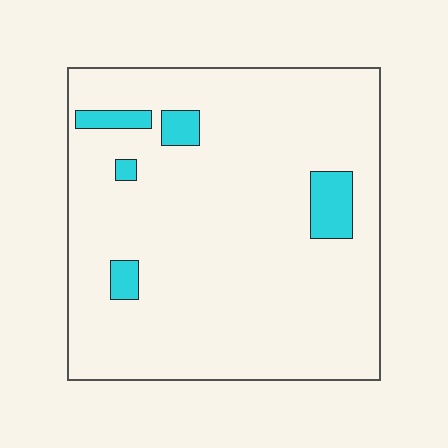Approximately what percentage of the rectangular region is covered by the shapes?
Approximately 10%.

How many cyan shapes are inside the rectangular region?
5.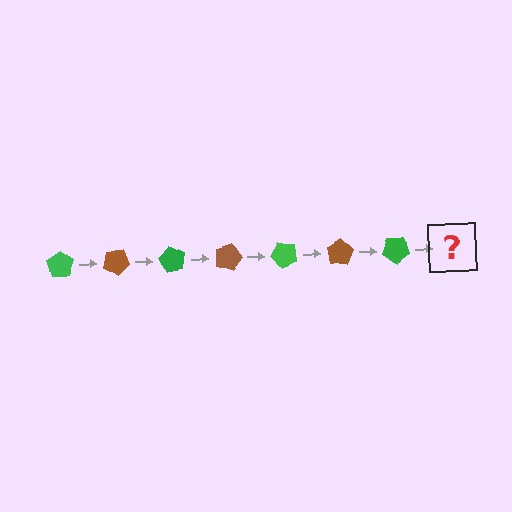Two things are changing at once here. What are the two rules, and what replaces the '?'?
The two rules are that it rotates 30 degrees each step and the color cycles through green and brown. The '?' should be a brown pentagon, rotated 210 degrees from the start.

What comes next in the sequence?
The next element should be a brown pentagon, rotated 210 degrees from the start.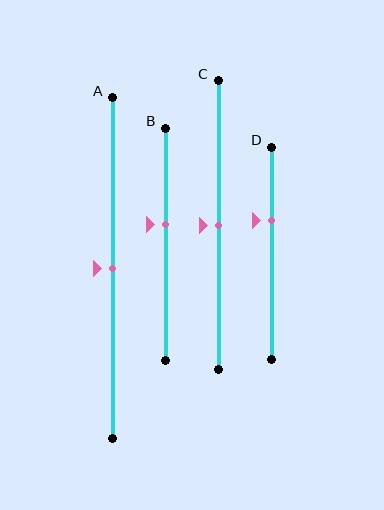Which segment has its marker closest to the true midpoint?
Segment A has its marker closest to the true midpoint.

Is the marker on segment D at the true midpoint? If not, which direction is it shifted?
No, the marker on segment D is shifted upward by about 16% of the segment length.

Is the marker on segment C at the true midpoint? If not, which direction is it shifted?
Yes, the marker on segment C is at the true midpoint.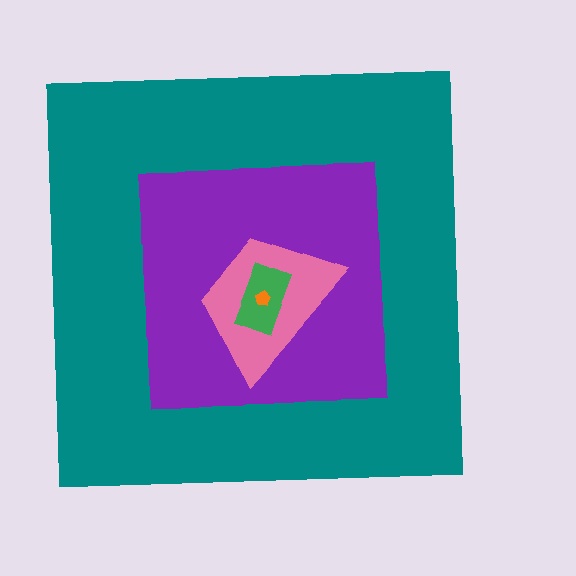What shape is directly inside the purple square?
The pink trapezoid.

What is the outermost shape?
The teal square.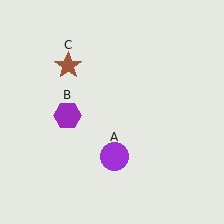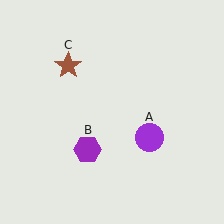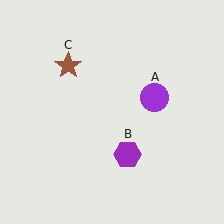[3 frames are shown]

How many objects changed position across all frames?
2 objects changed position: purple circle (object A), purple hexagon (object B).